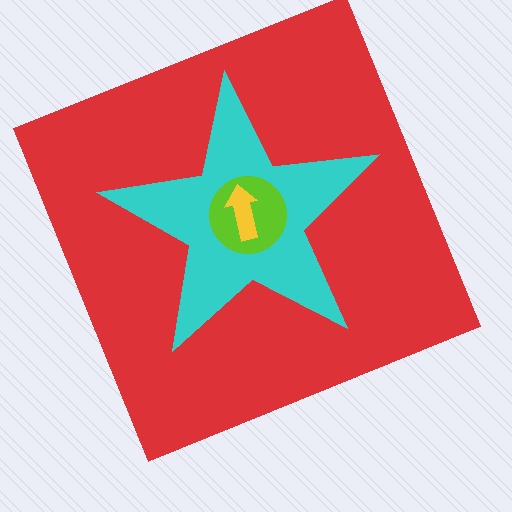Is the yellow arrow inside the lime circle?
Yes.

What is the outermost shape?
The red square.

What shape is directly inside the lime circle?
The yellow arrow.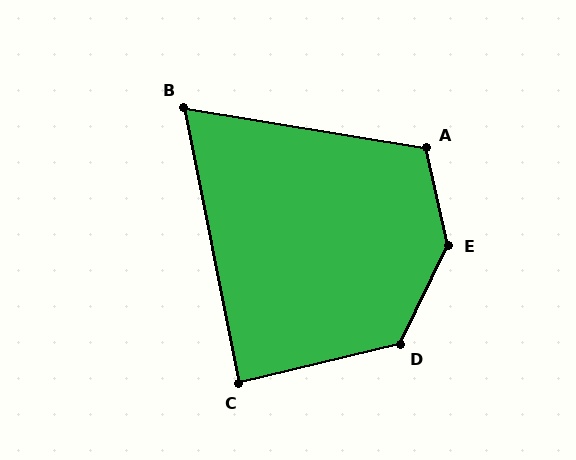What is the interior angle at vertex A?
Approximately 112 degrees (obtuse).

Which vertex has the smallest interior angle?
B, at approximately 69 degrees.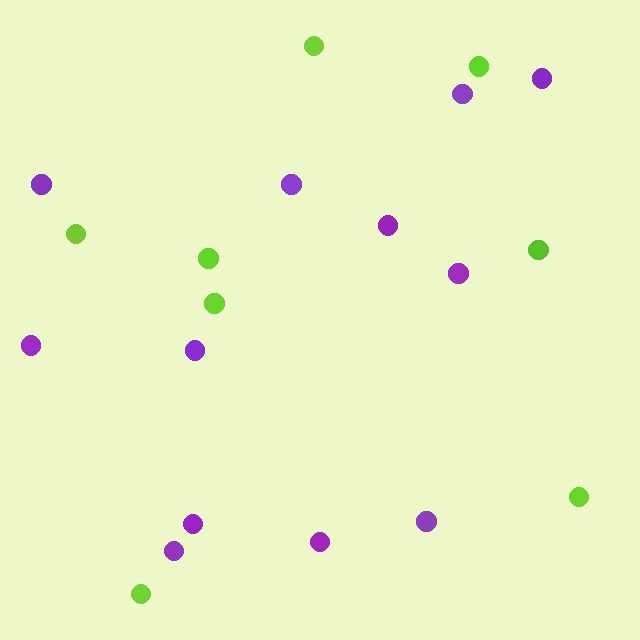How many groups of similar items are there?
There are 2 groups: one group of purple circles (12) and one group of lime circles (8).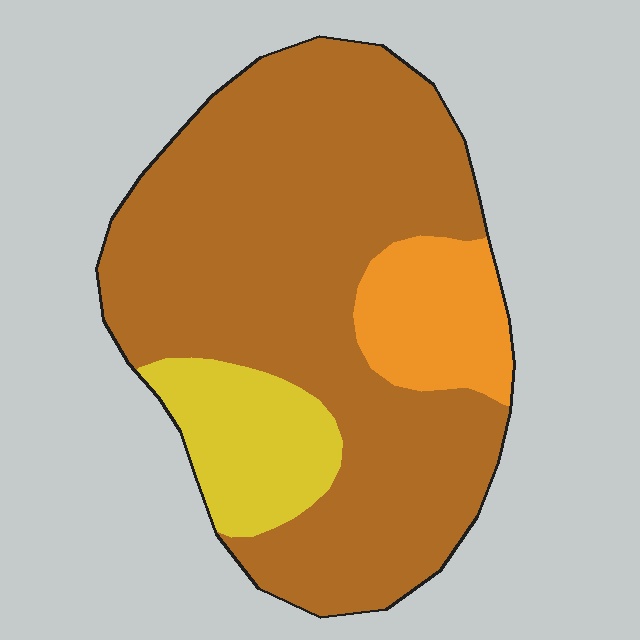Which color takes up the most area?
Brown, at roughly 75%.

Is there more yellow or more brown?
Brown.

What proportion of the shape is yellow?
Yellow takes up about one eighth (1/8) of the shape.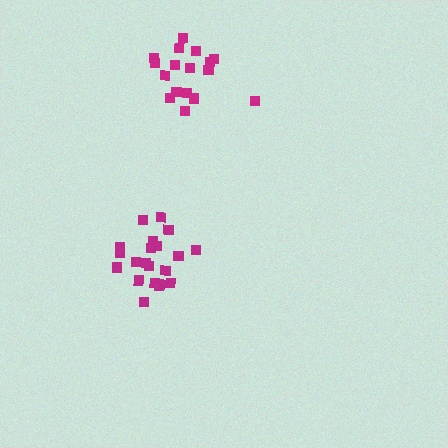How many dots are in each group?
Group 1: 21 dots, Group 2: 17 dots (38 total).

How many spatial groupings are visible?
There are 2 spatial groupings.